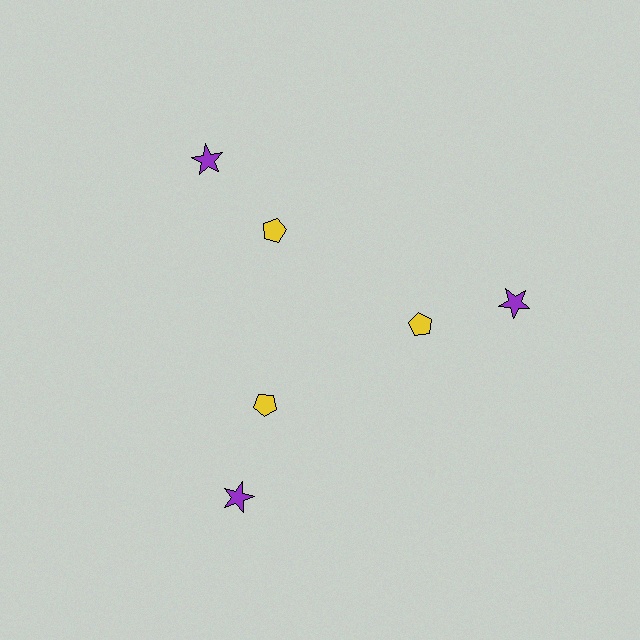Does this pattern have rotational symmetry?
Yes, this pattern has 3-fold rotational symmetry. It looks the same after rotating 120 degrees around the center.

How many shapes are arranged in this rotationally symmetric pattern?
There are 6 shapes, arranged in 3 groups of 2.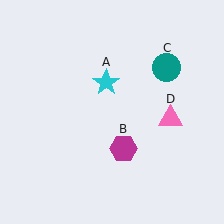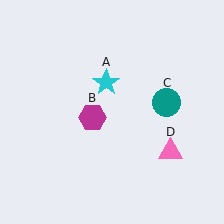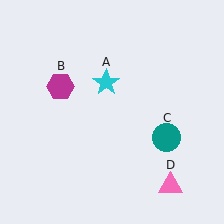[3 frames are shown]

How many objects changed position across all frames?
3 objects changed position: magenta hexagon (object B), teal circle (object C), pink triangle (object D).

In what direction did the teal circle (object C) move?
The teal circle (object C) moved down.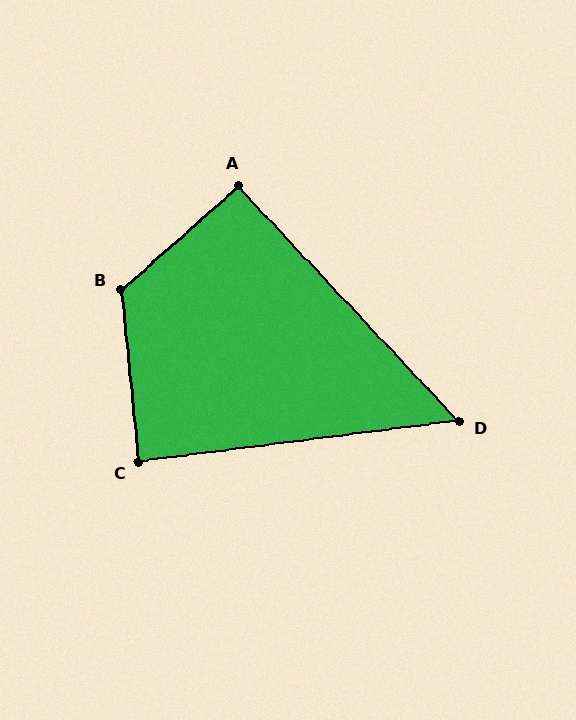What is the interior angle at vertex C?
Approximately 88 degrees (approximately right).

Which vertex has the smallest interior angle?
D, at approximately 54 degrees.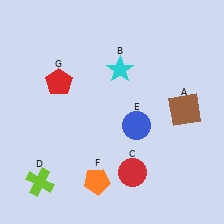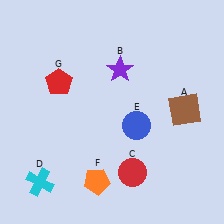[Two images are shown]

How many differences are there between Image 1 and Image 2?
There are 2 differences between the two images.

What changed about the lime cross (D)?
In Image 1, D is lime. In Image 2, it changed to cyan.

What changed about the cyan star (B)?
In Image 1, B is cyan. In Image 2, it changed to purple.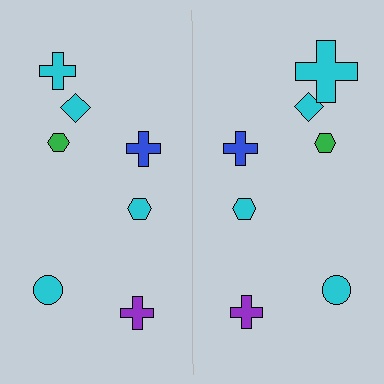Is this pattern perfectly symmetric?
No, the pattern is not perfectly symmetric. The cyan cross on the right side has a different size than its mirror counterpart.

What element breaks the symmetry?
The cyan cross on the right side has a different size than its mirror counterpart.